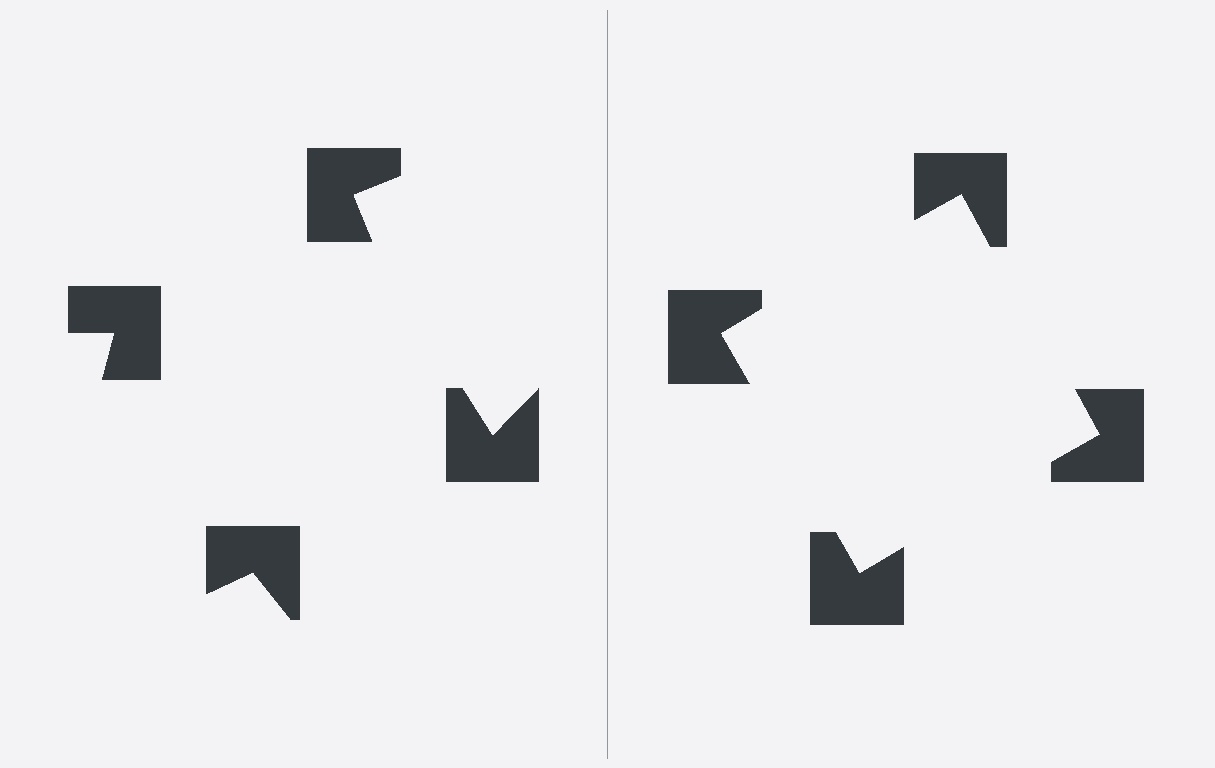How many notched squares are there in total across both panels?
8 — 4 on each side.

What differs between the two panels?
The notched squares are positioned identically on both sides; only the wedge orientations differ. On the right they align to a square; on the left they are misaligned.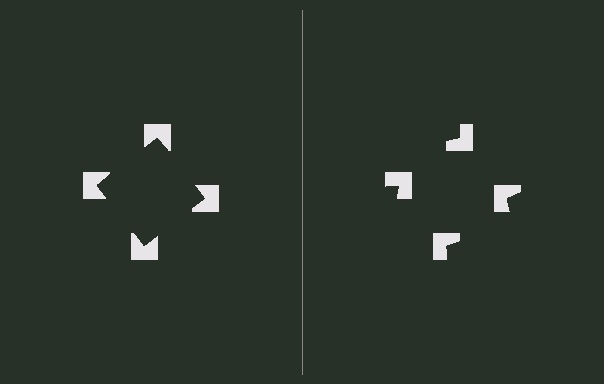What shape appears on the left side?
An illusory square.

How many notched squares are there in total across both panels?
8 — 4 on each side.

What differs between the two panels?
The notched squares are positioned identically on both sides; only the wedge orientations differ. On the left they align to a square; on the right they are misaligned.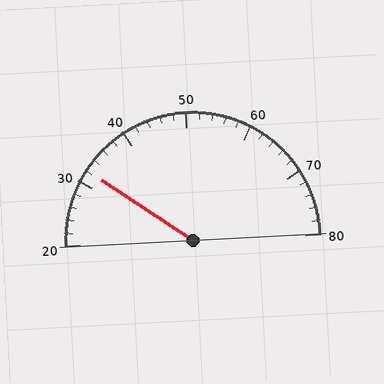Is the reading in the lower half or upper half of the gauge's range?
The reading is in the lower half of the range (20 to 80).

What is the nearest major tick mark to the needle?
The nearest major tick mark is 30.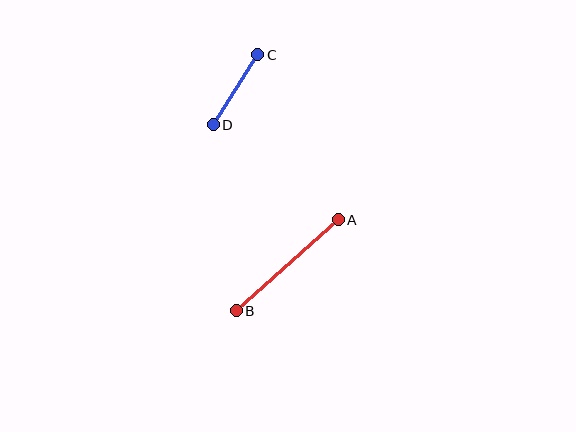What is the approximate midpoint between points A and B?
The midpoint is at approximately (287, 265) pixels.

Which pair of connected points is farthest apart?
Points A and B are farthest apart.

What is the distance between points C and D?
The distance is approximately 83 pixels.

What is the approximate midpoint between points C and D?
The midpoint is at approximately (235, 90) pixels.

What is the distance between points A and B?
The distance is approximately 136 pixels.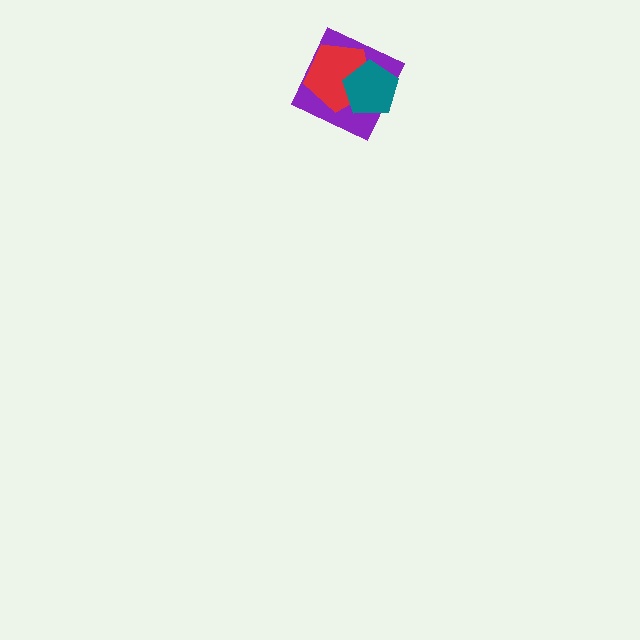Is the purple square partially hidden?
Yes, it is partially covered by another shape.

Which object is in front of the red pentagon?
The teal pentagon is in front of the red pentagon.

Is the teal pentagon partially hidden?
No, no other shape covers it.